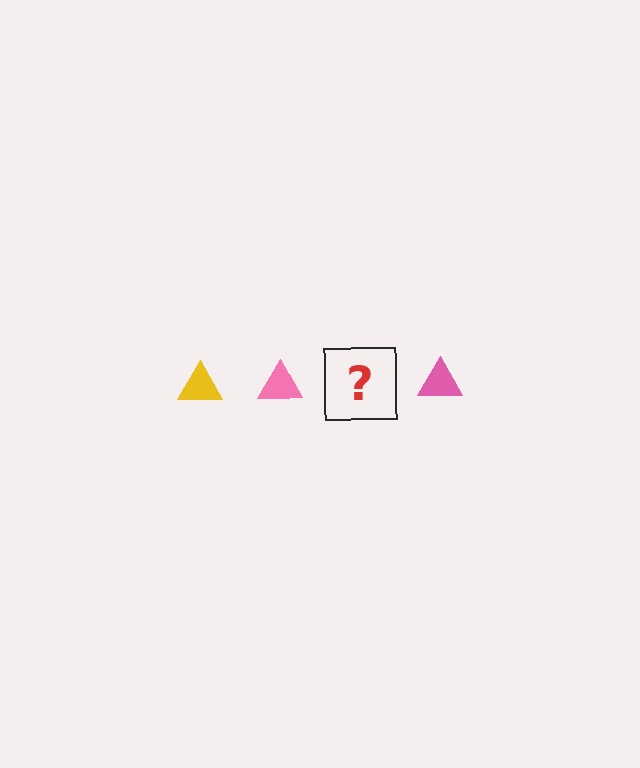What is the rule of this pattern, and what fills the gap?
The rule is that the pattern cycles through yellow, pink triangles. The gap should be filled with a yellow triangle.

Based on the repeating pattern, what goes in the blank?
The blank should be a yellow triangle.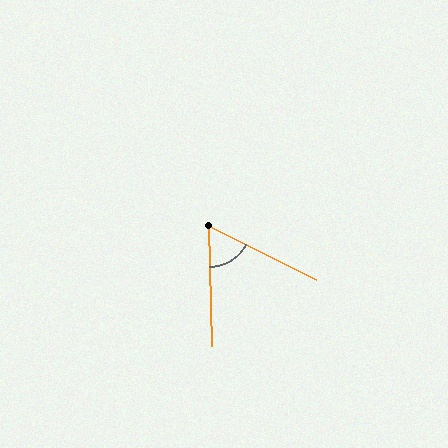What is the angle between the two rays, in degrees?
Approximately 62 degrees.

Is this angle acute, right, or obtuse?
It is acute.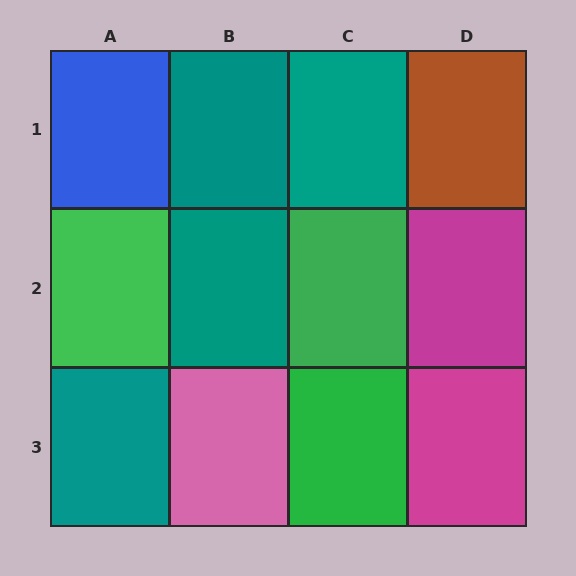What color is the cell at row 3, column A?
Teal.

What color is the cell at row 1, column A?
Blue.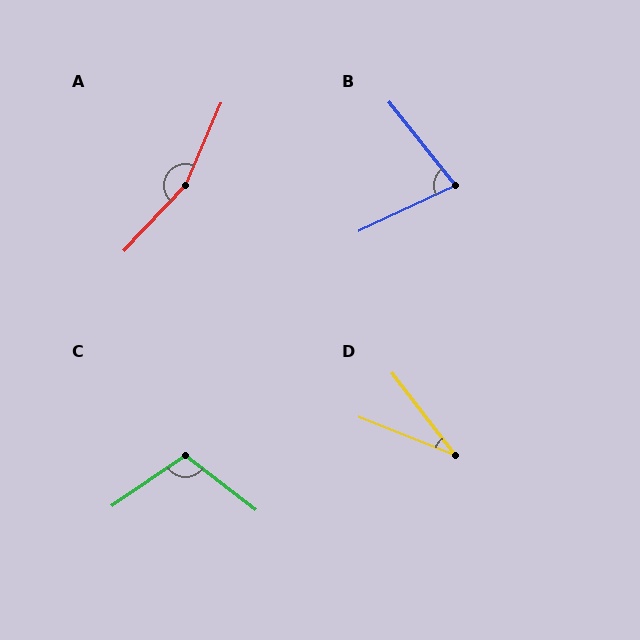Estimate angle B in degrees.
Approximately 77 degrees.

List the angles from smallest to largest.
D (30°), B (77°), C (108°), A (160°).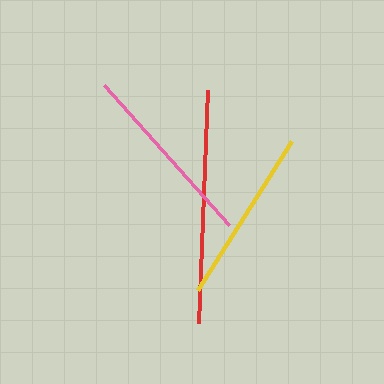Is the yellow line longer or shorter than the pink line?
The pink line is longer than the yellow line.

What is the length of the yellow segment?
The yellow segment is approximately 176 pixels long.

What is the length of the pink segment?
The pink segment is approximately 187 pixels long.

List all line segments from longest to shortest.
From longest to shortest: red, pink, yellow.